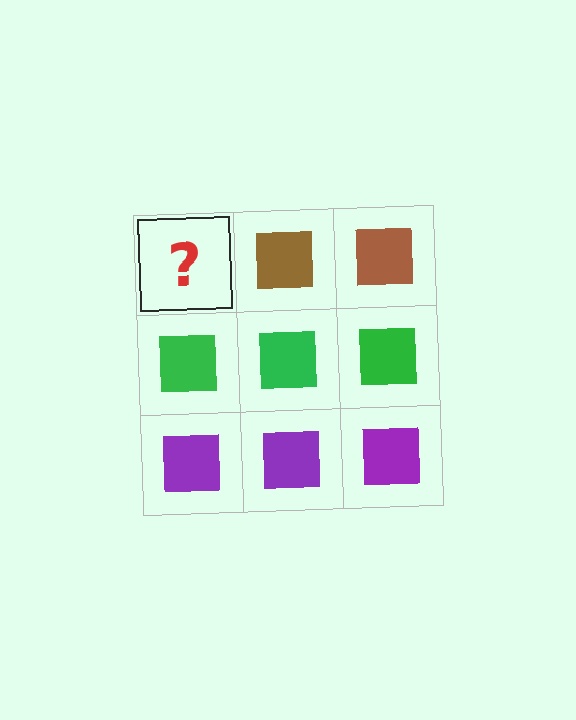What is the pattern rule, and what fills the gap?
The rule is that each row has a consistent color. The gap should be filled with a brown square.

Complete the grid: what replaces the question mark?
The question mark should be replaced with a brown square.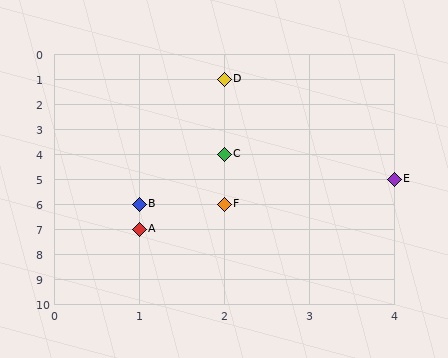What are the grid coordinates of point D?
Point D is at grid coordinates (2, 1).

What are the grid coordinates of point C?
Point C is at grid coordinates (2, 4).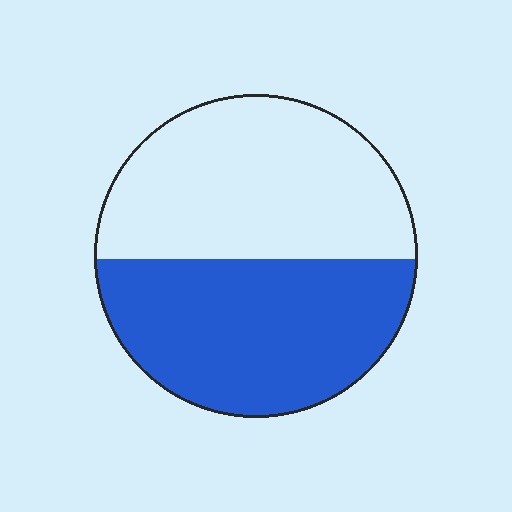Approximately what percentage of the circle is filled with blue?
Approximately 50%.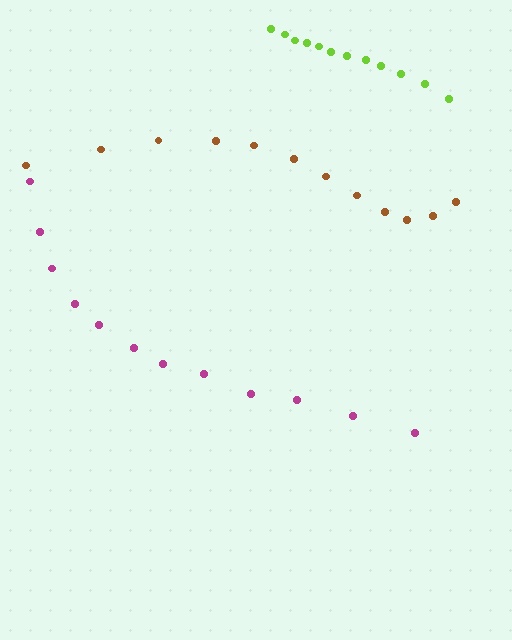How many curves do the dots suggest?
There are 3 distinct paths.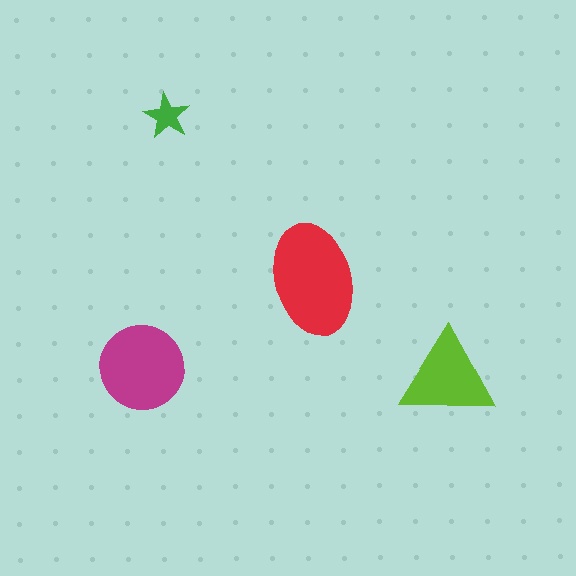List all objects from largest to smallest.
The red ellipse, the magenta circle, the lime triangle, the green star.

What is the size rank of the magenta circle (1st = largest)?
2nd.